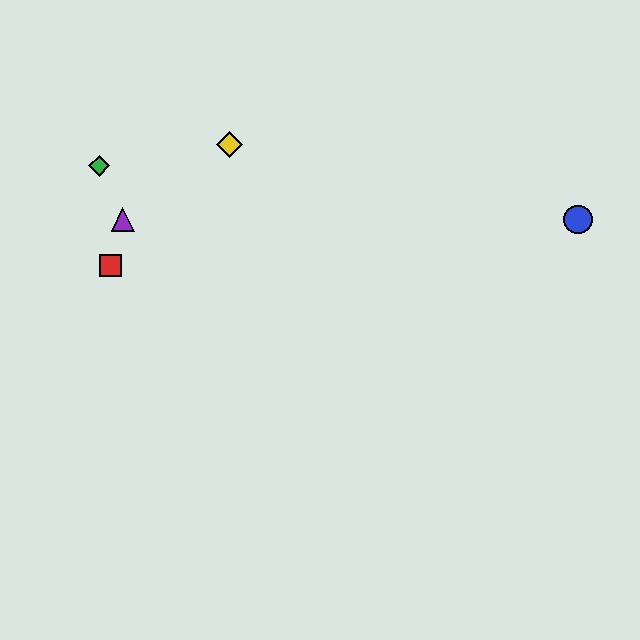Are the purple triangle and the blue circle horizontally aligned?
Yes, both are at y≈219.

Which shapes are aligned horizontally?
The blue circle, the purple triangle are aligned horizontally.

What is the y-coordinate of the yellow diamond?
The yellow diamond is at y≈144.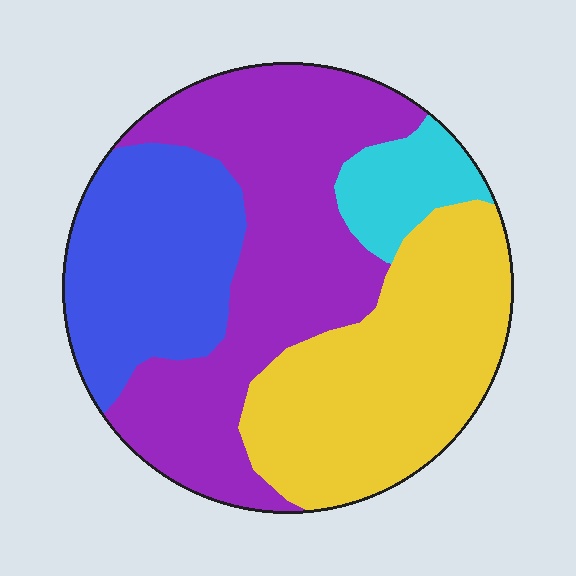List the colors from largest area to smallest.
From largest to smallest: purple, yellow, blue, cyan.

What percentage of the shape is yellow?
Yellow covers around 30% of the shape.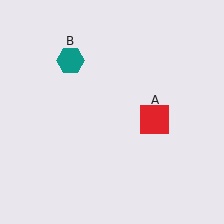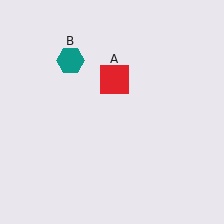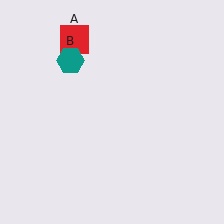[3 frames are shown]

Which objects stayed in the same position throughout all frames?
Teal hexagon (object B) remained stationary.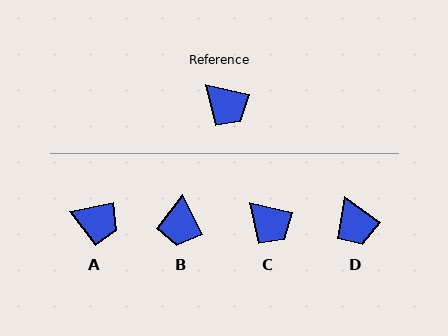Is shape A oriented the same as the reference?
No, it is off by about 25 degrees.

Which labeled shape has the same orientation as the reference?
C.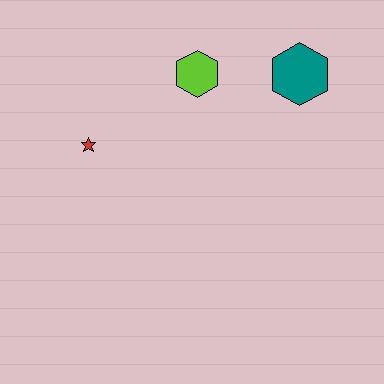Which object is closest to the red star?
The lime hexagon is closest to the red star.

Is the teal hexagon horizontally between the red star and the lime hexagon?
No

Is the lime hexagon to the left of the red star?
No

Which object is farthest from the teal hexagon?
The red star is farthest from the teal hexagon.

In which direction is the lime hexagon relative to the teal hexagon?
The lime hexagon is to the left of the teal hexagon.